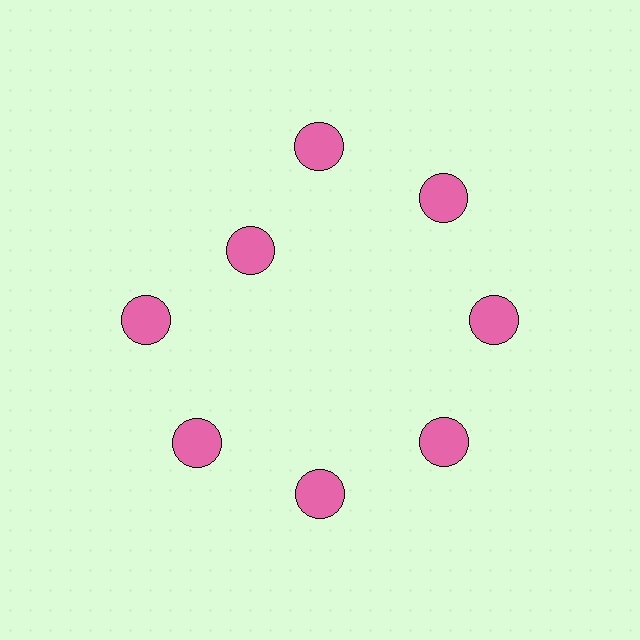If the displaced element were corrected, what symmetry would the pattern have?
It would have 8-fold rotational symmetry — the pattern would map onto itself every 45 degrees.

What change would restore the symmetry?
The symmetry would be restored by moving it outward, back onto the ring so that all 8 circles sit at equal angles and equal distance from the center.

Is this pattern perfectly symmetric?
No. The 8 pink circles are arranged in a ring, but one element near the 10 o'clock position is pulled inward toward the center, breaking the 8-fold rotational symmetry.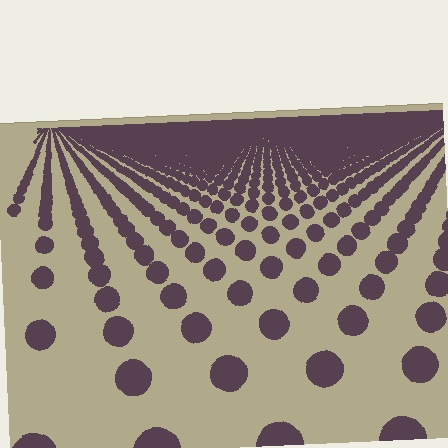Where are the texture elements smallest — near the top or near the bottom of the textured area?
Near the top.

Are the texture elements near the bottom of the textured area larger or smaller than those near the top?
Larger. Near the bottom, elements are closer to the viewer and appear at a bigger on-screen size.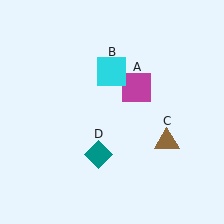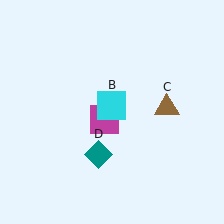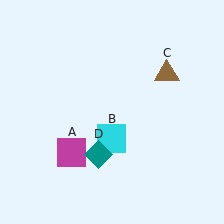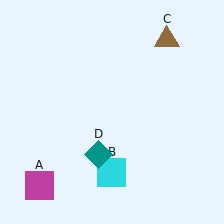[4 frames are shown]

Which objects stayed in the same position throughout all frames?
Teal diamond (object D) remained stationary.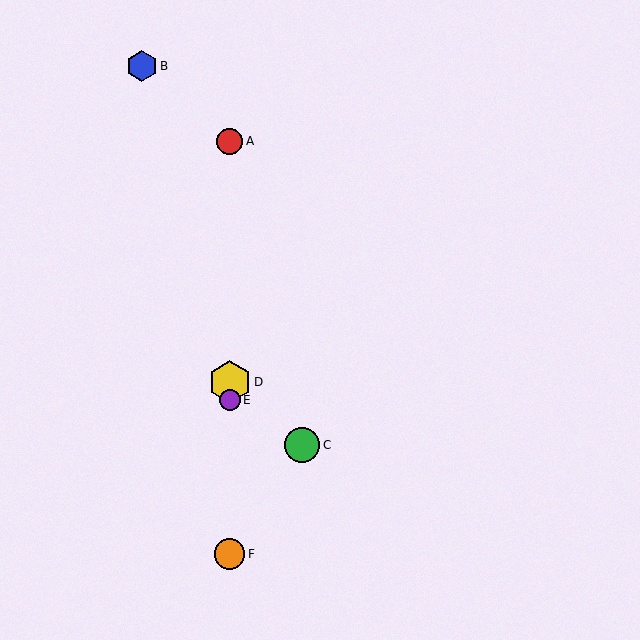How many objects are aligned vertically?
4 objects (A, D, E, F) are aligned vertically.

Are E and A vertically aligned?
Yes, both are at x≈230.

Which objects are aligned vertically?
Objects A, D, E, F are aligned vertically.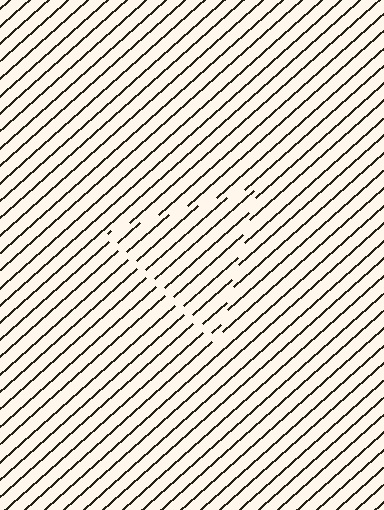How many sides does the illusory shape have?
3 sides — the line-ends trace a triangle.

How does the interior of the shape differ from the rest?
The interior of the shape contains the same grating, shifted by half a period — the contour is defined by the phase discontinuity where line-ends from the inner and outer gratings abut.